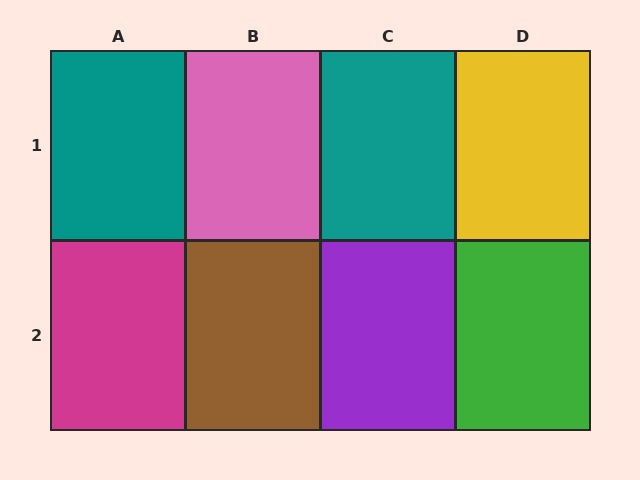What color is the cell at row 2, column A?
Magenta.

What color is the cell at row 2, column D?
Green.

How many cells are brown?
1 cell is brown.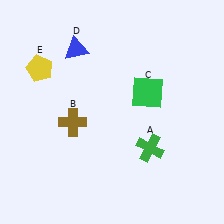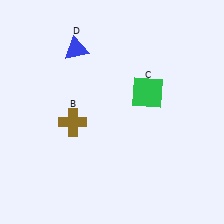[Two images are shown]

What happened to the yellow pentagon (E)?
The yellow pentagon (E) was removed in Image 2. It was in the top-left area of Image 1.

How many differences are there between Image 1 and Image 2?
There are 2 differences between the two images.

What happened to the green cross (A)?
The green cross (A) was removed in Image 2. It was in the bottom-right area of Image 1.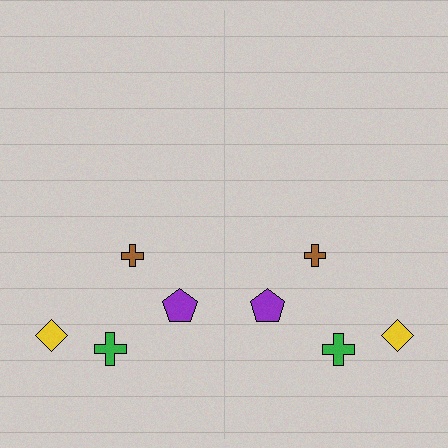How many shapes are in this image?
There are 8 shapes in this image.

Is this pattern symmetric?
Yes, this pattern has bilateral (reflection) symmetry.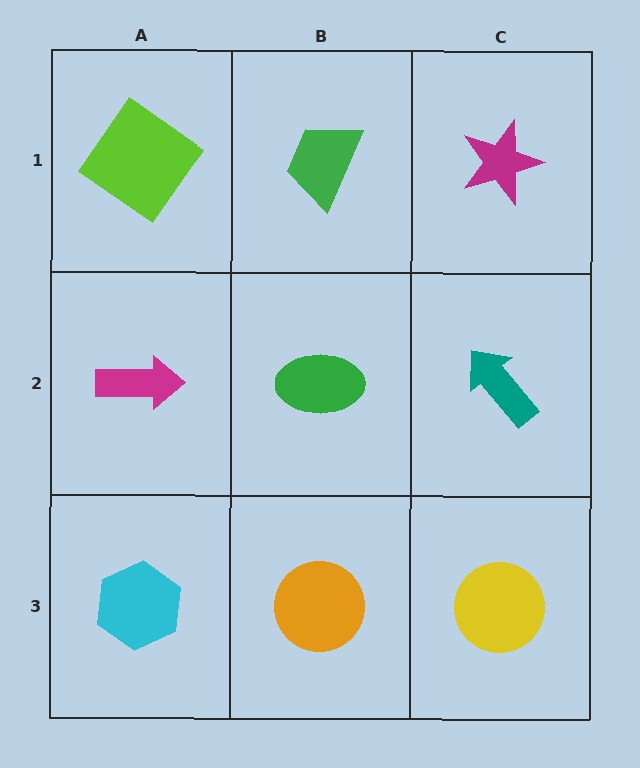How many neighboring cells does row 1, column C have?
2.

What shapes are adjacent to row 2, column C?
A magenta star (row 1, column C), a yellow circle (row 3, column C), a green ellipse (row 2, column B).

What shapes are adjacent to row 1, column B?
A green ellipse (row 2, column B), a lime diamond (row 1, column A), a magenta star (row 1, column C).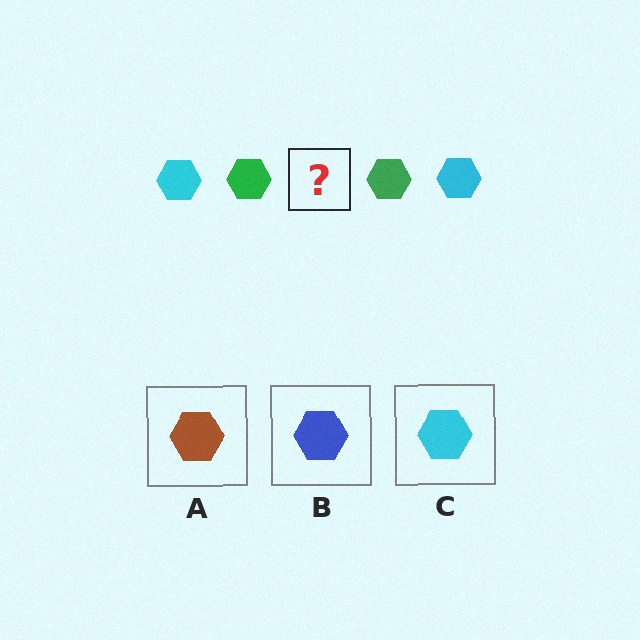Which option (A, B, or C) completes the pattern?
C.